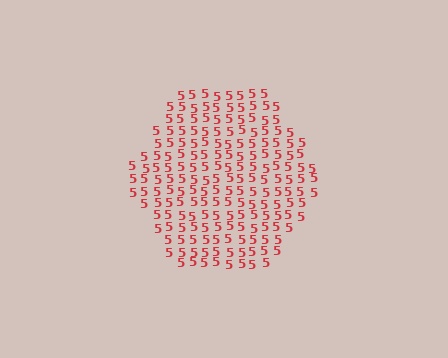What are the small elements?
The small elements are digit 5's.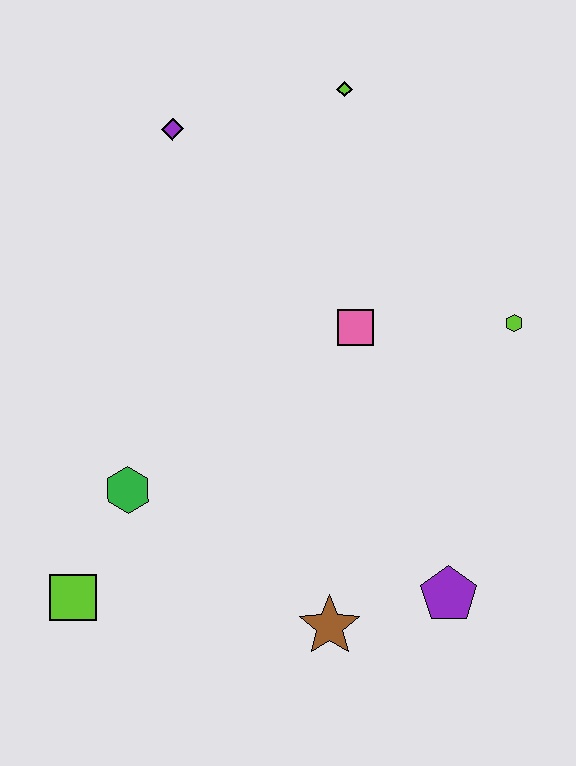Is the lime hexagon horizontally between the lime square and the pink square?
No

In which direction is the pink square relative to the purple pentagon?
The pink square is above the purple pentagon.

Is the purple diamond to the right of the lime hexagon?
No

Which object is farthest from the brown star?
The lime diamond is farthest from the brown star.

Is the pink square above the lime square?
Yes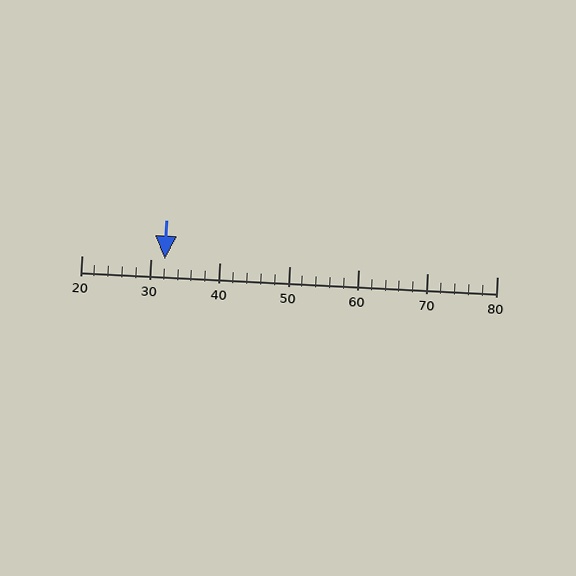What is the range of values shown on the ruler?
The ruler shows values from 20 to 80.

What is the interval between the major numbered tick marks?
The major tick marks are spaced 10 units apart.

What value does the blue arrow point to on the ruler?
The blue arrow points to approximately 32.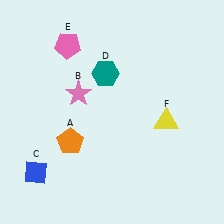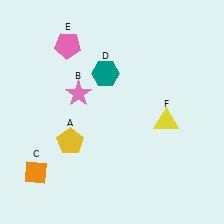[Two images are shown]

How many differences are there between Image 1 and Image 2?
There are 2 differences between the two images.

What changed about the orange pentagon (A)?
In Image 1, A is orange. In Image 2, it changed to yellow.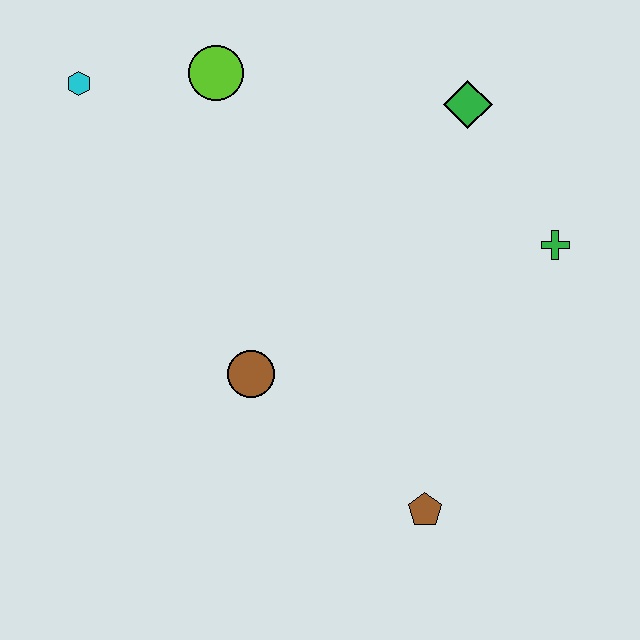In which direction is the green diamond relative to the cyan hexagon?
The green diamond is to the right of the cyan hexagon.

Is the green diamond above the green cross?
Yes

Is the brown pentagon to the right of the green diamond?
No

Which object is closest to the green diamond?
The green cross is closest to the green diamond.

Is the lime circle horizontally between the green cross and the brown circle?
No